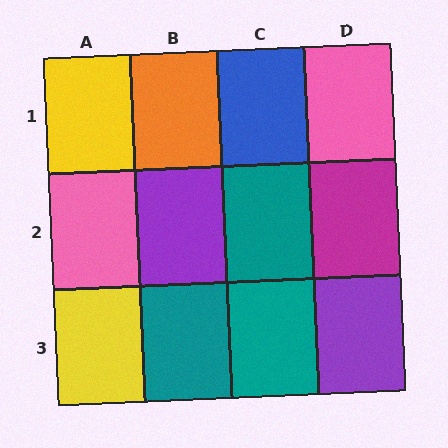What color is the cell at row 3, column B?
Teal.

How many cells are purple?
2 cells are purple.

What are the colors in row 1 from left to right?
Yellow, orange, blue, pink.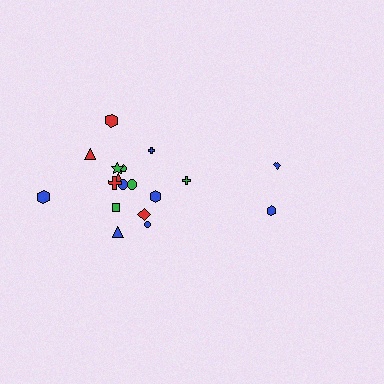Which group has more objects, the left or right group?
The left group.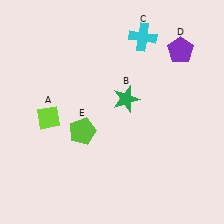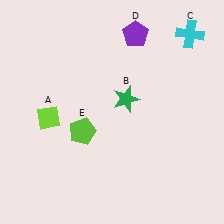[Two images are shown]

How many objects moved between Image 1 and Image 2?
2 objects moved between the two images.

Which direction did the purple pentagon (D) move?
The purple pentagon (D) moved left.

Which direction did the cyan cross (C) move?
The cyan cross (C) moved right.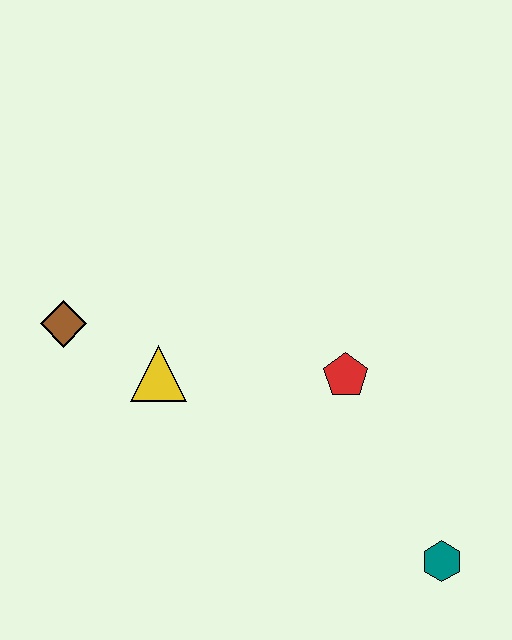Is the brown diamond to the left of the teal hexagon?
Yes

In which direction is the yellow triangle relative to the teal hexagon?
The yellow triangle is to the left of the teal hexagon.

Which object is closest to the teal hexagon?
The red pentagon is closest to the teal hexagon.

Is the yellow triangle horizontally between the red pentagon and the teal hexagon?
No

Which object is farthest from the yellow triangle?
The teal hexagon is farthest from the yellow triangle.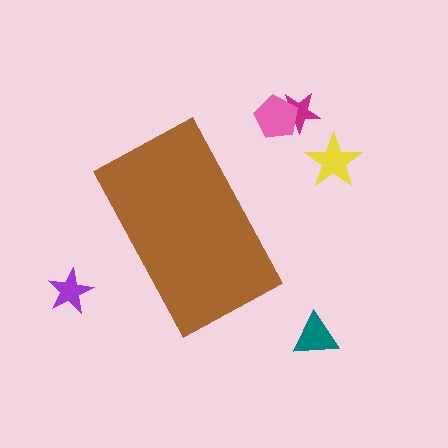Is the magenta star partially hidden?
No, the magenta star is fully visible.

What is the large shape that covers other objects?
A brown rectangle.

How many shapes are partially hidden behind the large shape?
0 shapes are partially hidden.